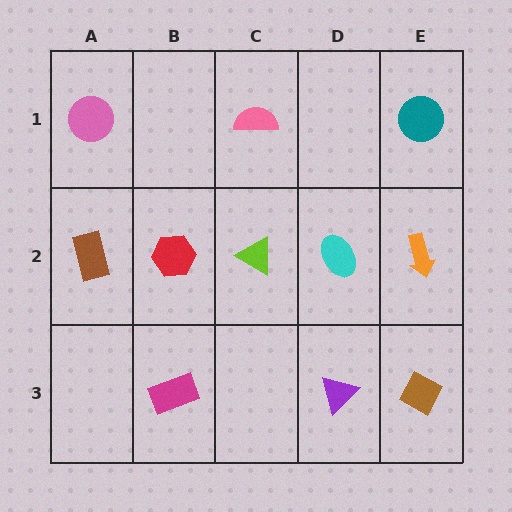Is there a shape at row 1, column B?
No, that cell is empty.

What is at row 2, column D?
A cyan ellipse.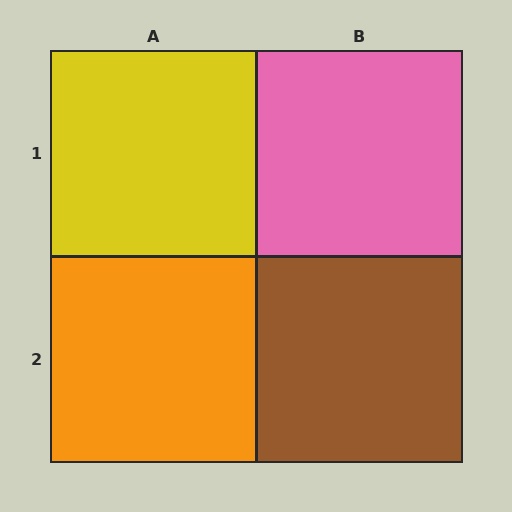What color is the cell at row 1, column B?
Pink.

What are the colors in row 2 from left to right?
Orange, brown.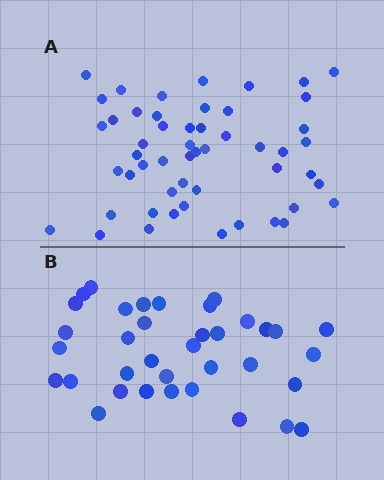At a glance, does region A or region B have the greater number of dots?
Region A (the top region) has more dots.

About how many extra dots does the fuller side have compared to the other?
Region A has approximately 15 more dots than region B.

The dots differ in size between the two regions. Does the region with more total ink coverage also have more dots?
No. Region B has more total ink coverage because its dots are larger, but region A actually contains more individual dots. Total area can be misleading — the number of items is what matters here.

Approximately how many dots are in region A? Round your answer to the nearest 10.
About 50 dots. (The exact count is 52, which rounds to 50.)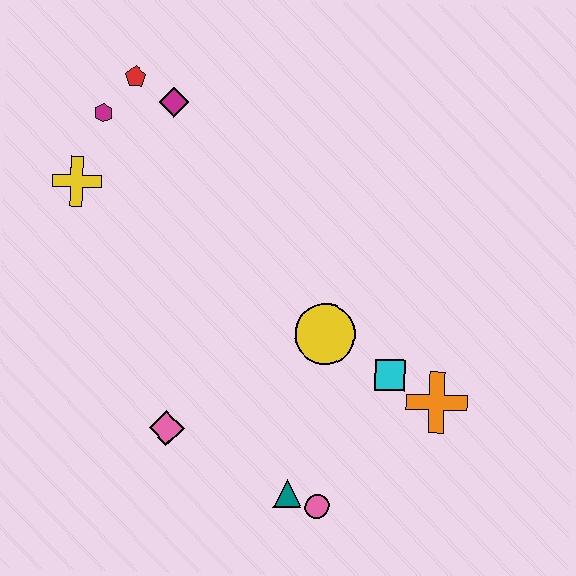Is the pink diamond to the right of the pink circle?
No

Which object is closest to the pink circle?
The teal triangle is closest to the pink circle.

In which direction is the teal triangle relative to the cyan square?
The teal triangle is below the cyan square.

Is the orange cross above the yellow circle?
No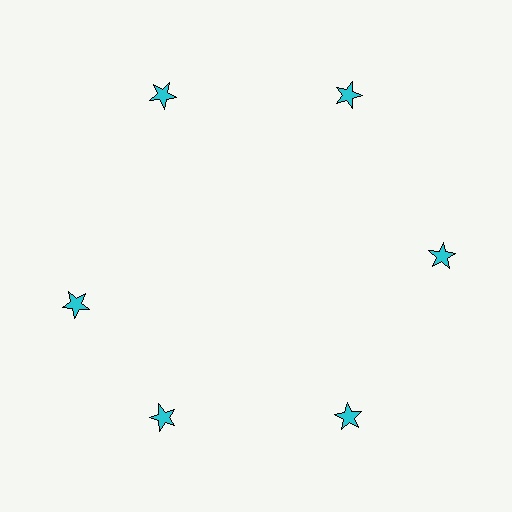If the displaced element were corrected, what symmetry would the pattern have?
It would have 6-fold rotational symmetry — the pattern would map onto itself every 60 degrees.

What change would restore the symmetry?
The symmetry would be restored by rotating it back into even spacing with its neighbors so that all 6 stars sit at equal angles and equal distance from the center.